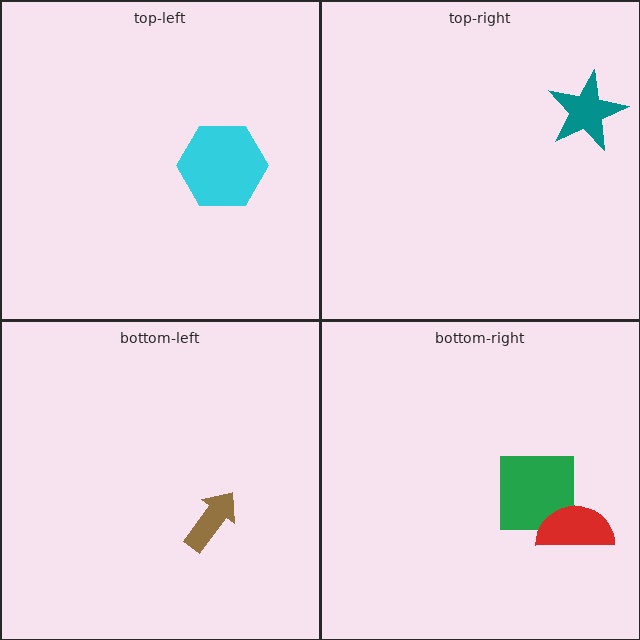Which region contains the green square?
The bottom-right region.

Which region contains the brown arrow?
The bottom-left region.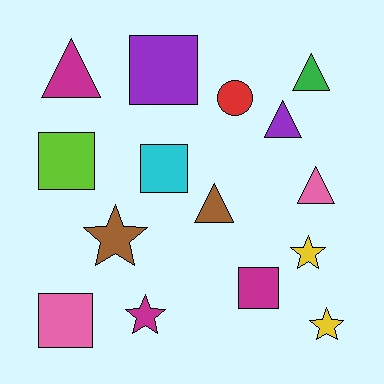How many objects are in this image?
There are 15 objects.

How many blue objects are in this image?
There are no blue objects.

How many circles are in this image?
There is 1 circle.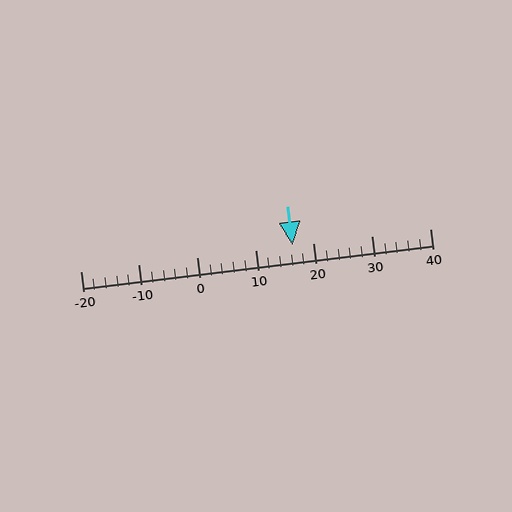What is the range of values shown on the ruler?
The ruler shows values from -20 to 40.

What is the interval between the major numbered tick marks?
The major tick marks are spaced 10 units apart.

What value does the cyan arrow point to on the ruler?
The cyan arrow points to approximately 16.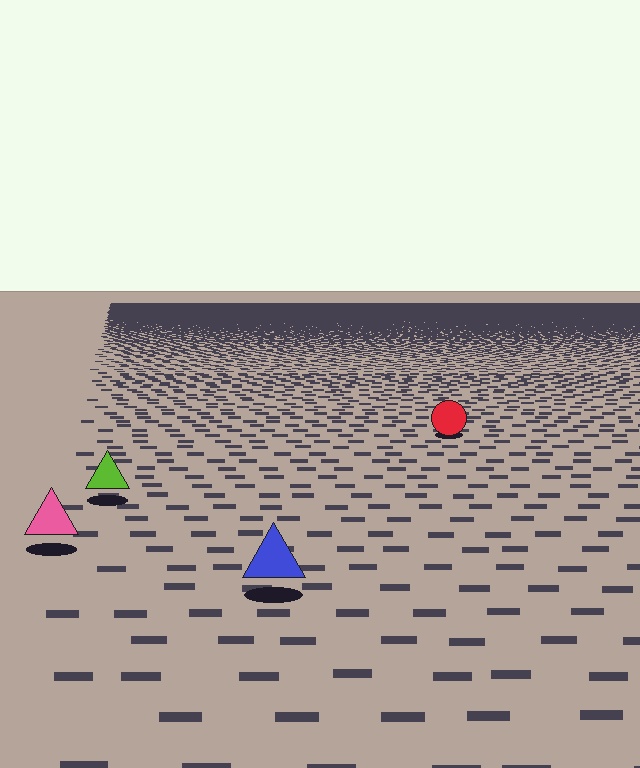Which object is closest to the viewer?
The blue triangle is closest. The texture marks near it are larger and more spread out.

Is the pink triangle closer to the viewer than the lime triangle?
Yes. The pink triangle is closer — you can tell from the texture gradient: the ground texture is coarser near it.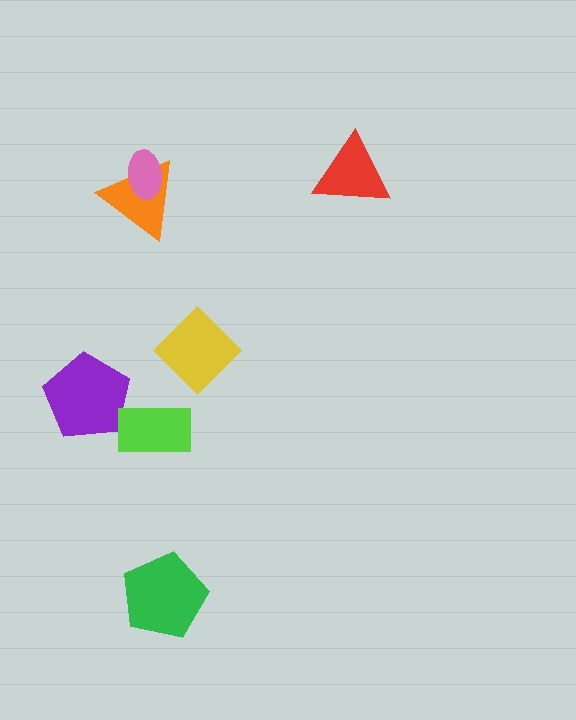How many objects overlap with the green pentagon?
0 objects overlap with the green pentagon.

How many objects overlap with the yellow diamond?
0 objects overlap with the yellow diamond.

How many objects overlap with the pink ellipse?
1 object overlaps with the pink ellipse.